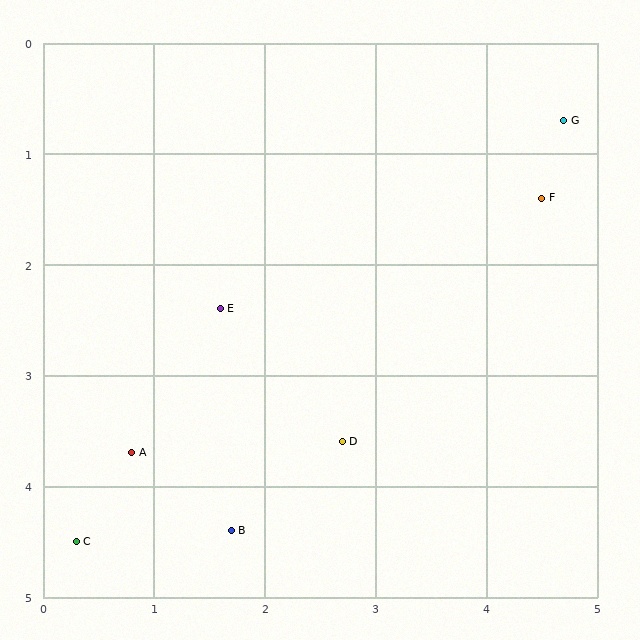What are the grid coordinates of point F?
Point F is at approximately (4.5, 1.4).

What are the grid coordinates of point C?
Point C is at approximately (0.3, 4.5).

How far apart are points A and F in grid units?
Points A and F are about 4.4 grid units apart.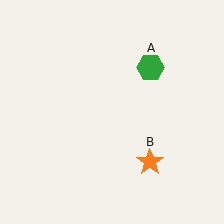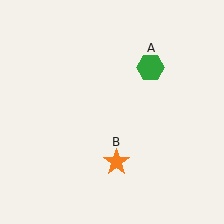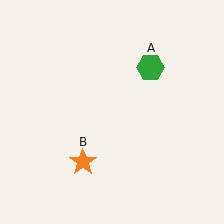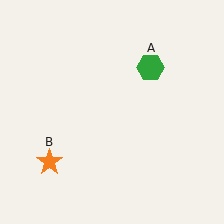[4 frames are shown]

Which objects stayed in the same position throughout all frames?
Green hexagon (object A) remained stationary.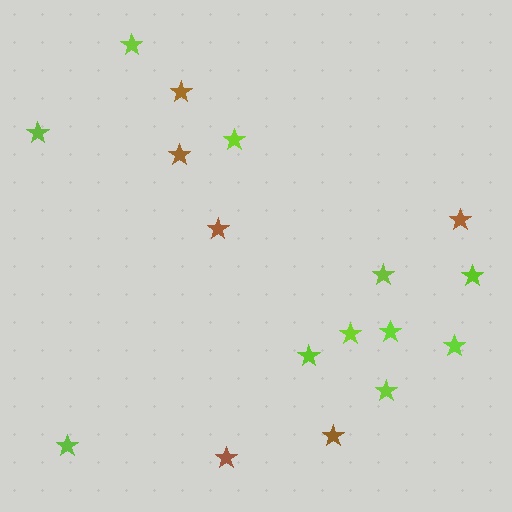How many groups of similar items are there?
There are 2 groups: one group of brown stars (6) and one group of lime stars (11).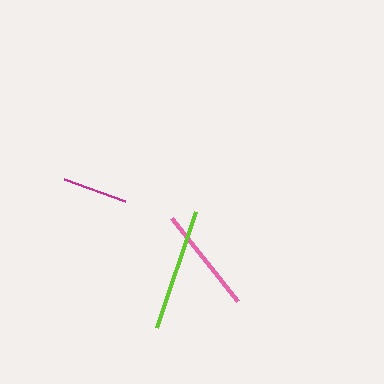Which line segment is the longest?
The lime line is the longest at approximately 122 pixels.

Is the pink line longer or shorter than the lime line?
The lime line is longer than the pink line.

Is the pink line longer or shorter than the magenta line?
The pink line is longer than the magenta line.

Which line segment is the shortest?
The magenta line is the shortest at approximately 65 pixels.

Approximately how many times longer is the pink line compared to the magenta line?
The pink line is approximately 1.7 times the length of the magenta line.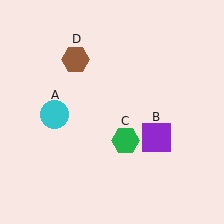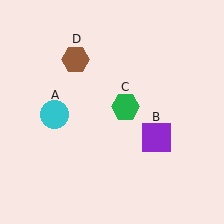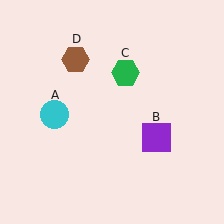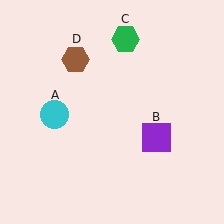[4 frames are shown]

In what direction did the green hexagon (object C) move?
The green hexagon (object C) moved up.